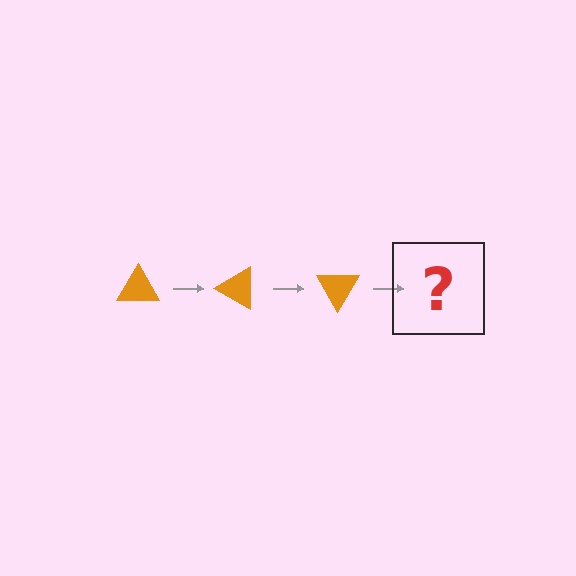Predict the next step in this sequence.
The next step is an orange triangle rotated 90 degrees.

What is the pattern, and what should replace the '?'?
The pattern is that the triangle rotates 30 degrees each step. The '?' should be an orange triangle rotated 90 degrees.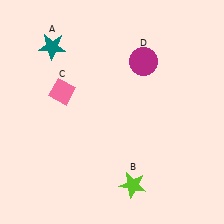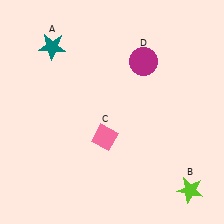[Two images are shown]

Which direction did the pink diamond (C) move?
The pink diamond (C) moved down.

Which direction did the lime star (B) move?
The lime star (B) moved right.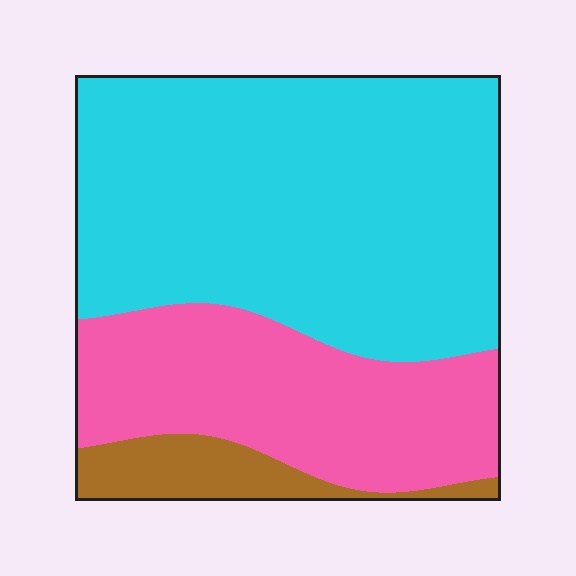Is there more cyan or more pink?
Cyan.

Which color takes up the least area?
Brown, at roughly 10%.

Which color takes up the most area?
Cyan, at roughly 60%.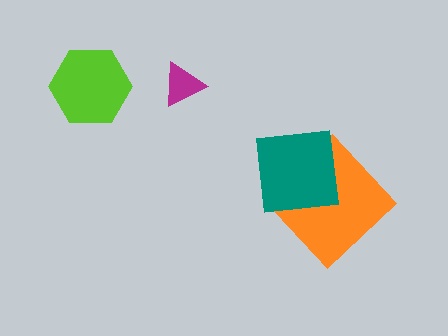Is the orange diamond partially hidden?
Yes, it is partially covered by another shape.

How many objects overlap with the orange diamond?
1 object overlaps with the orange diamond.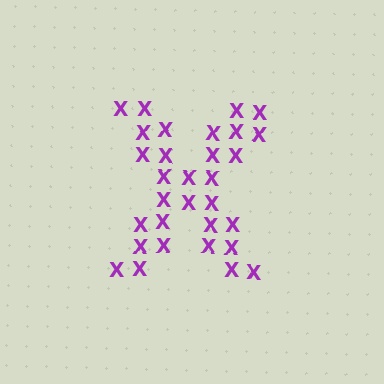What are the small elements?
The small elements are letter X's.